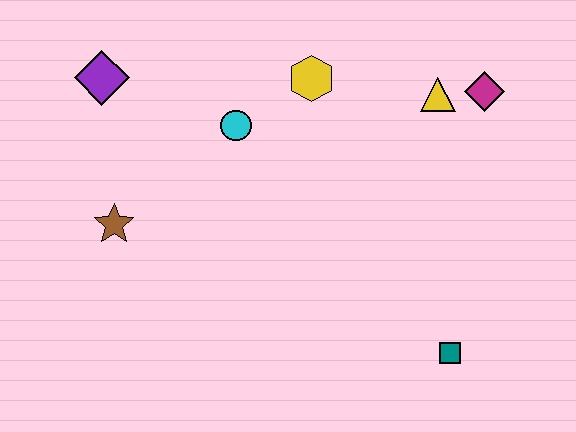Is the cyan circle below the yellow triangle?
Yes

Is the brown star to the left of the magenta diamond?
Yes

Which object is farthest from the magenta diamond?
The brown star is farthest from the magenta diamond.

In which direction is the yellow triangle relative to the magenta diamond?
The yellow triangle is to the left of the magenta diamond.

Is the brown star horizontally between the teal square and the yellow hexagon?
No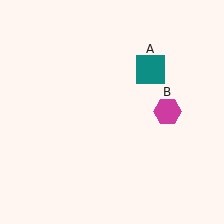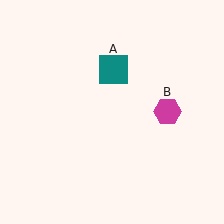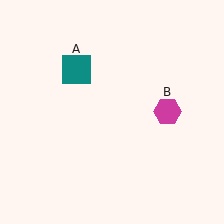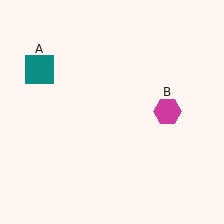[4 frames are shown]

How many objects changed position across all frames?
1 object changed position: teal square (object A).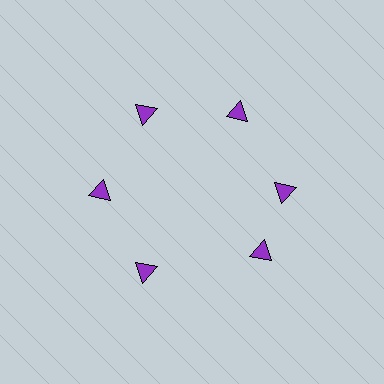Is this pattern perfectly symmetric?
No. The 6 purple triangles are arranged in a ring, but one element near the 5 o'clock position is rotated out of alignment along the ring, breaking the 6-fold rotational symmetry.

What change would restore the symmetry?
The symmetry would be restored by rotating it back into even spacing with its neighbors so that all 6 triangles sit at equal angles and equal distance from the center.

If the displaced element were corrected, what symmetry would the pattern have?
It would have 6-fold rotational symmetry — the pattern would map onto itself every 60 degrees.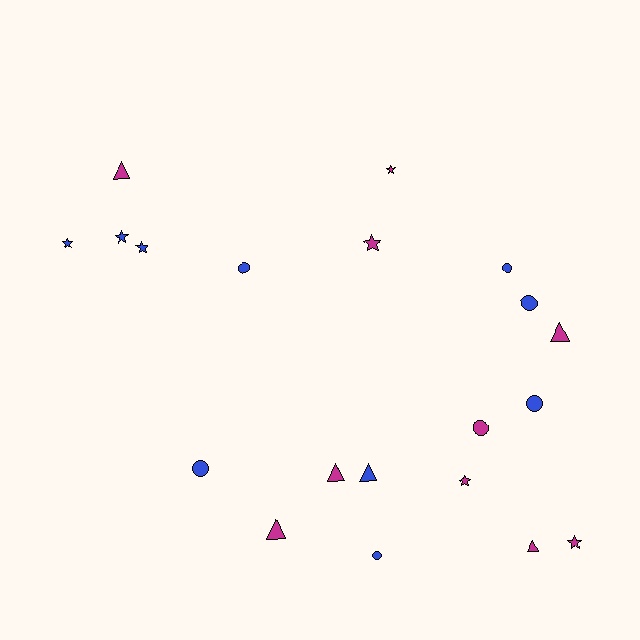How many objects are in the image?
There are 20 objects.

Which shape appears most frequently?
Circle, with 7 objects.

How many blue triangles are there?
There is 1 blue triangle.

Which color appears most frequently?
Magenta, with 10 objects.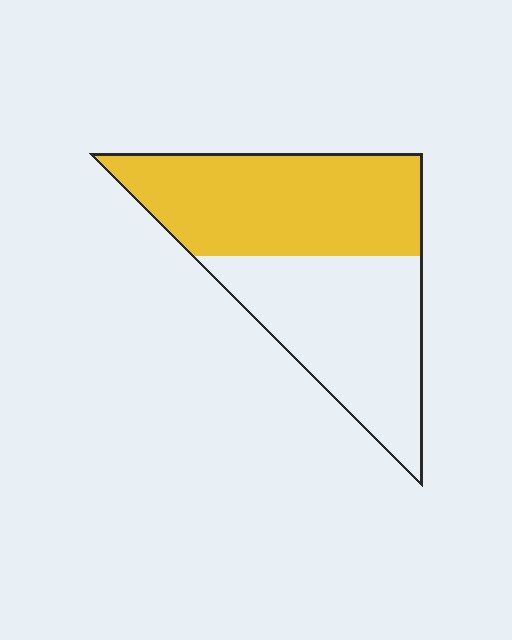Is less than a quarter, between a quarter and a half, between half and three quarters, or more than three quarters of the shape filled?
Between half and three quarters.